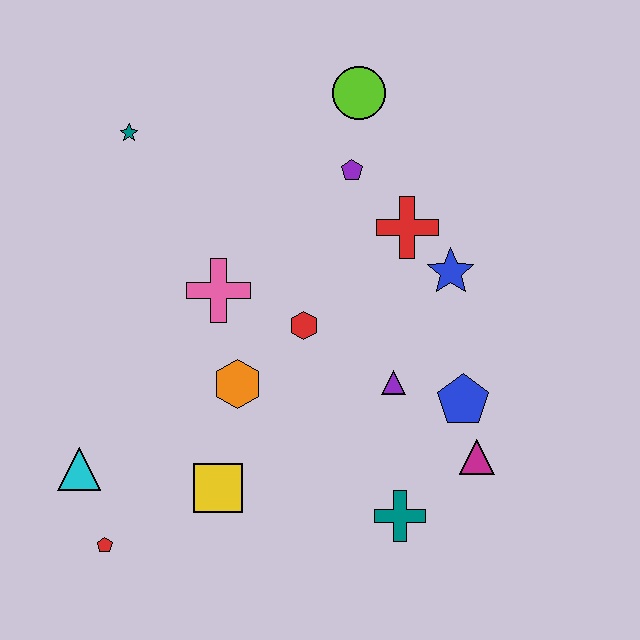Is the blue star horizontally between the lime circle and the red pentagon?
No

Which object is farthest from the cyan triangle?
The lime circle is farthest from the cyan triangle.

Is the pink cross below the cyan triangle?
No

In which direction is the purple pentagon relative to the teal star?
The purple pentagon is to the right of the teal star.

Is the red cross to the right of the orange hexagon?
Yes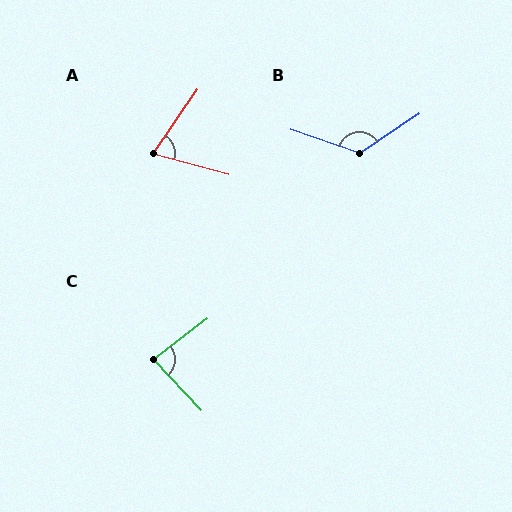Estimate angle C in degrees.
Approximately 84 degrees.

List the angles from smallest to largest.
A (71°), C (84°), B (127°).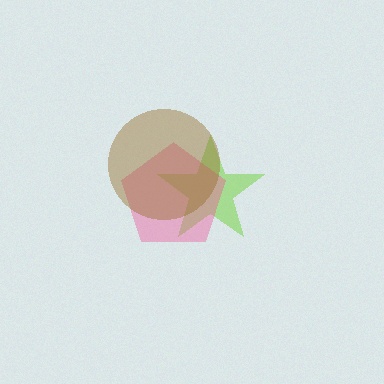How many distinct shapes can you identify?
There are 3 distinct shapes: a lime star, a pink pentagon, a brown circle.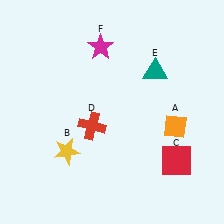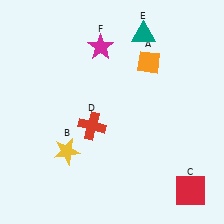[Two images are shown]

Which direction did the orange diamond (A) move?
The orange diamond (A) moved up.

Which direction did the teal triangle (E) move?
The teal triangle (E) moved up.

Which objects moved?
The objects that moved are: the orange diamond (A), the red square (C), the teal triangle (E).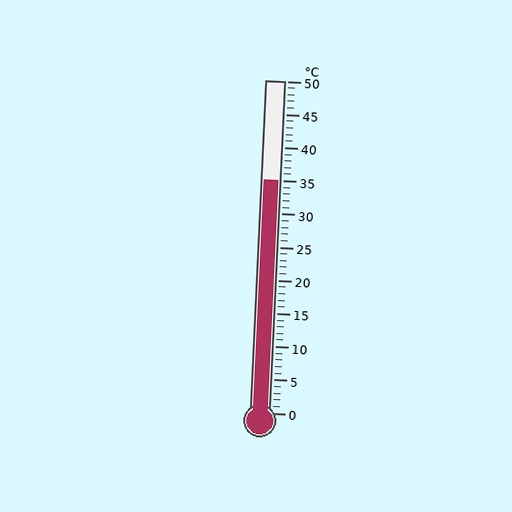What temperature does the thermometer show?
The thermometer shows approximately 35°C.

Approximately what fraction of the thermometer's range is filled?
The thermometer is filled to approximately 70% of its range.